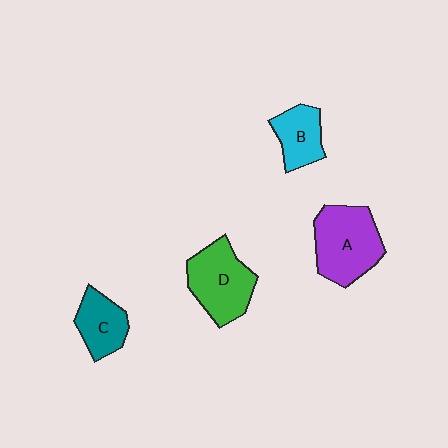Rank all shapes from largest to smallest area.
From largest to smallest: A (purple), D (green), C (teal), B (cyan).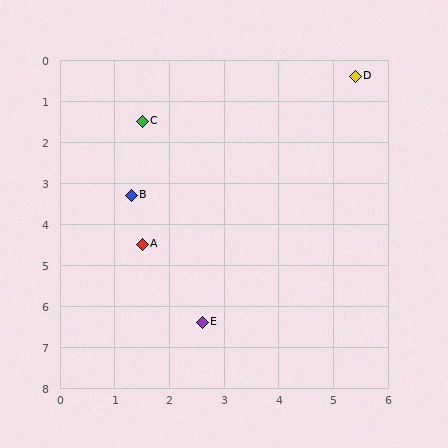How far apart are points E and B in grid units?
Points E and B are about 3.4 grid units apart.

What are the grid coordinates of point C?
Point C is at approximately (1.5, 1.5).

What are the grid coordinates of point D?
Point D is at approximately (5.4, 0.4).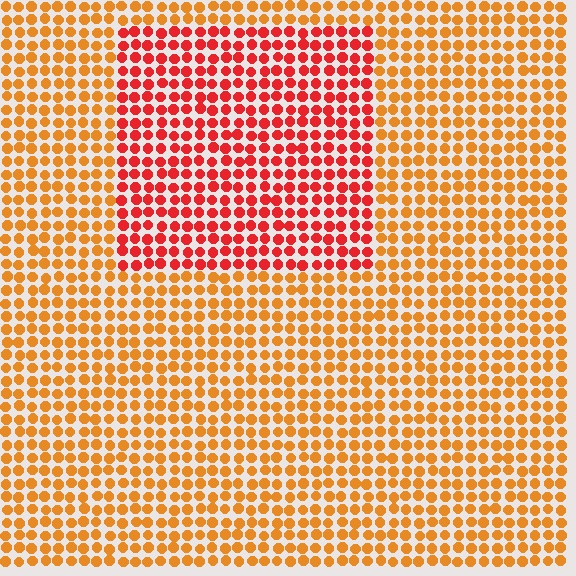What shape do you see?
I see a rectangle.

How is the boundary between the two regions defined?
The boundary is defined purely by a slight shift in hue (about 34 degrees). Spacing, size, and orientation are identical on both sides.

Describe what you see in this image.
The image is filled with small orange elements in a uniform arrangement. A rectangle-shaped region is visible where the elements are tinted to a slightly different hue, forming a subtle color boundary.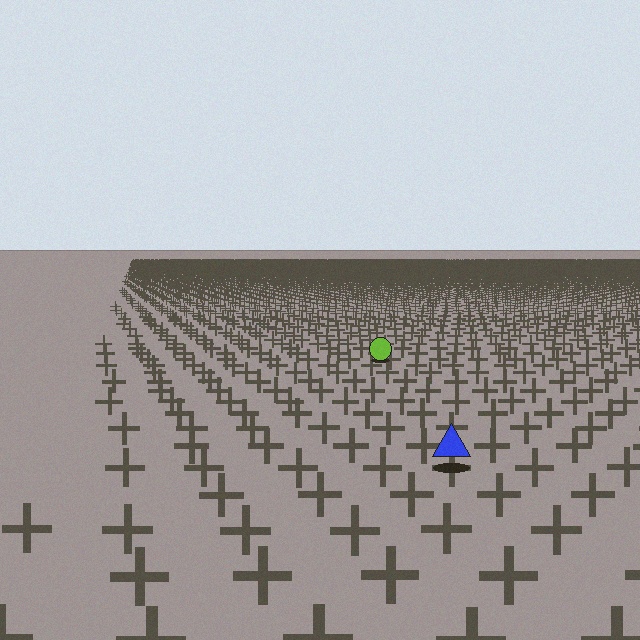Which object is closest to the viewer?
The blue triangle is closest. The texture marks near it are larger and more spread out.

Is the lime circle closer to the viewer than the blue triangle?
No. The blue triangle is closer — you can tell from the texture gradient: the ground texture is coarser near it.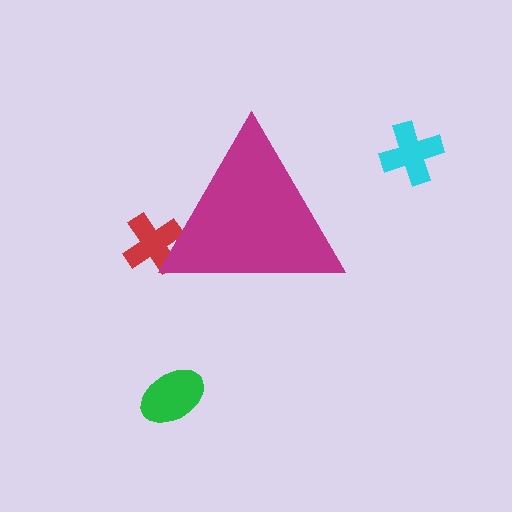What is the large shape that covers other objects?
A magenta triangle.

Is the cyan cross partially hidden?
No, the cyan cross is fully visible.